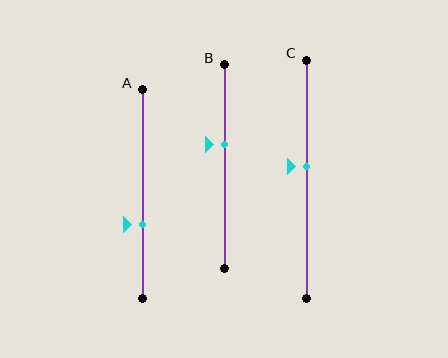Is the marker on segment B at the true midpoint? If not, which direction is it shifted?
No, the marker on segment B is shifted upward by about 11% of the segment length.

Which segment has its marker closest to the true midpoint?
Segment C has its marker closest to the true midpoint.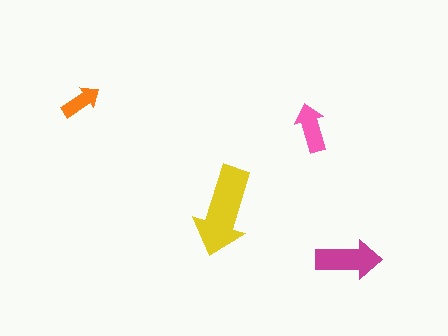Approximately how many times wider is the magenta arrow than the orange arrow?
About 1.5 times wider.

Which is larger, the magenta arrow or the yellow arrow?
The yellow one.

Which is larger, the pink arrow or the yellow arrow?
The yellow one.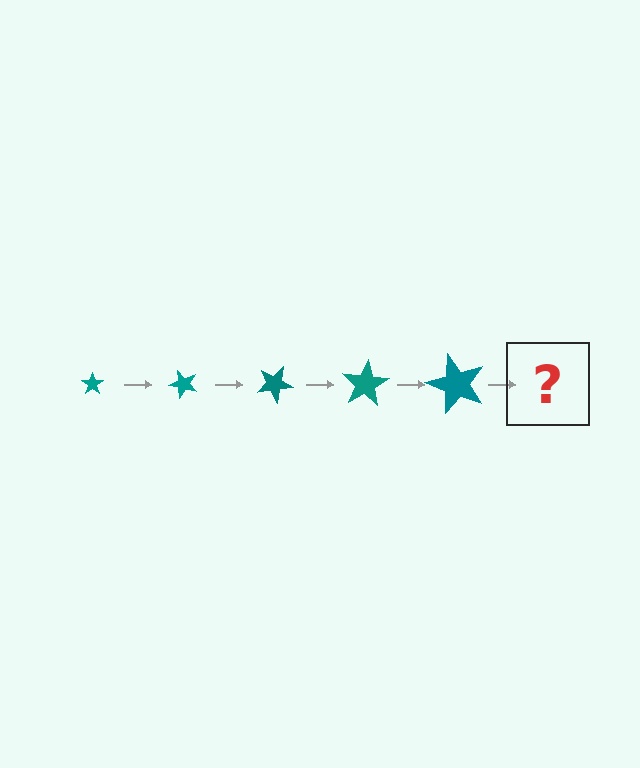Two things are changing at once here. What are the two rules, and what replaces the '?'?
The two rules are that the star grows larger each step and it rotates 50 degrees each step. The '?' should be a star, larger than the previous one and rotated 250 degrees from the start.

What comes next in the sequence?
The next element should be a star, larger than the previous one and rotated 250 degrees from the start.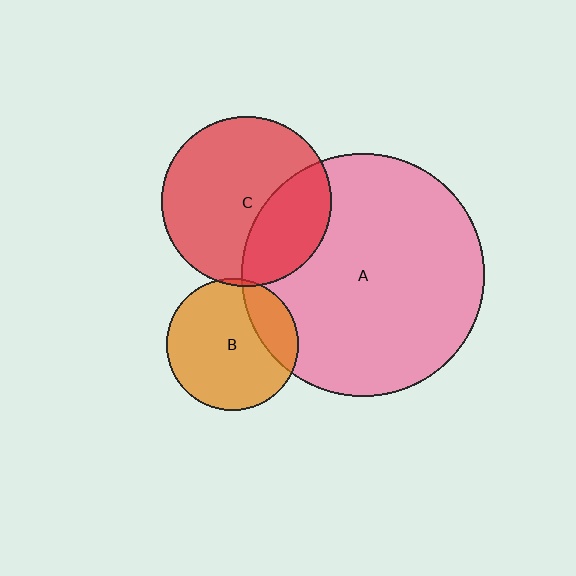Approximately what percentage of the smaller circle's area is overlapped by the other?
Approximately 20%.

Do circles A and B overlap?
Yes.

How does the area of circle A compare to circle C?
Approximately 2.0 times.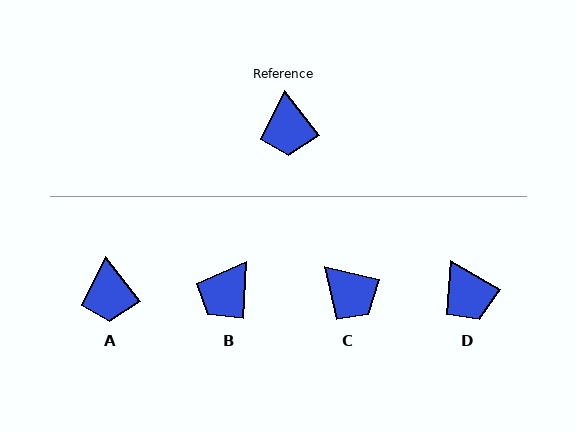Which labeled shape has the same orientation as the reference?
A.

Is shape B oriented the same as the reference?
No, it is off by about 40 degrees.